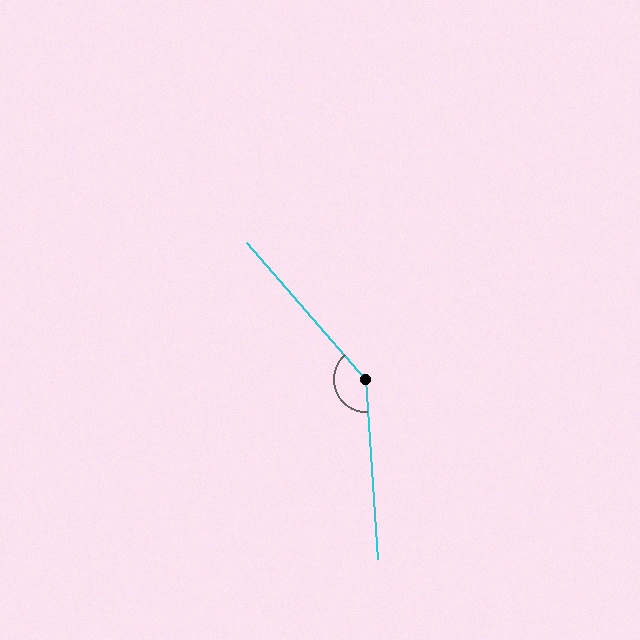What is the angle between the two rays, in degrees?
Approximately 143 degrees.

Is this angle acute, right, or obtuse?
It is obtuse.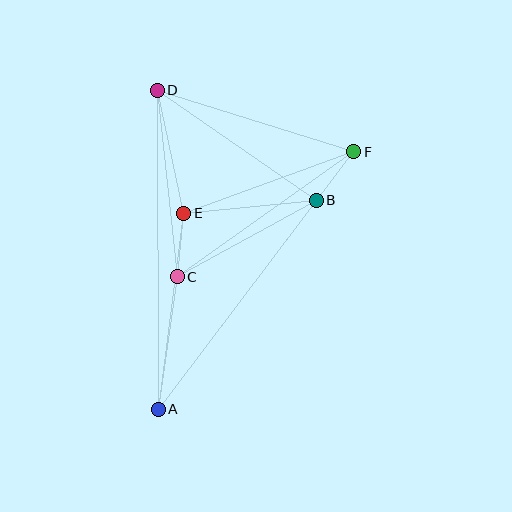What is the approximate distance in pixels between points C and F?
The distance between C and F is approximately 216 pixels.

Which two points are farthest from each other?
Points A and F are farthest from each other.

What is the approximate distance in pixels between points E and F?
The distance between E and F is approximately 181 pixels.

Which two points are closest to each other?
Points B and F are closest to each other.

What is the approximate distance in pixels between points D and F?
The distance between D and F is approximately 206 pixels.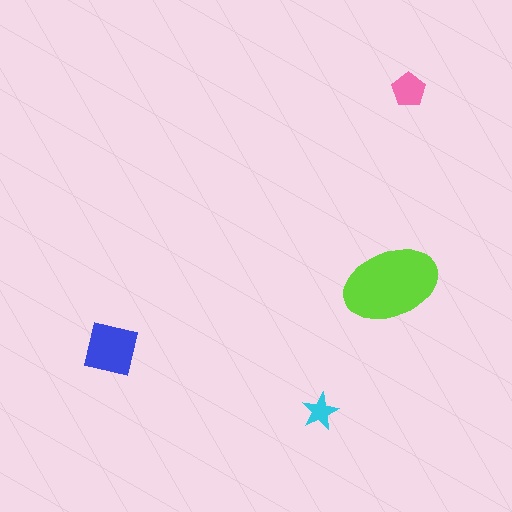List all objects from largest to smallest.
The lime ellipse, the blue square, the pink pentagon, the cyan star.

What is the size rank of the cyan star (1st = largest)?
4th.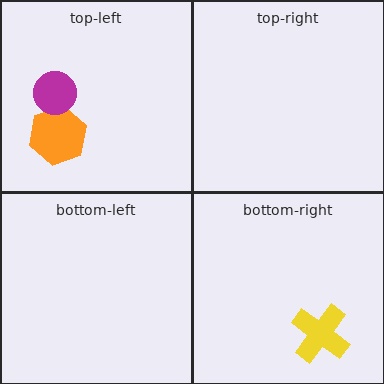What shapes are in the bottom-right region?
The yellow cross.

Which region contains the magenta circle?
The top-left region.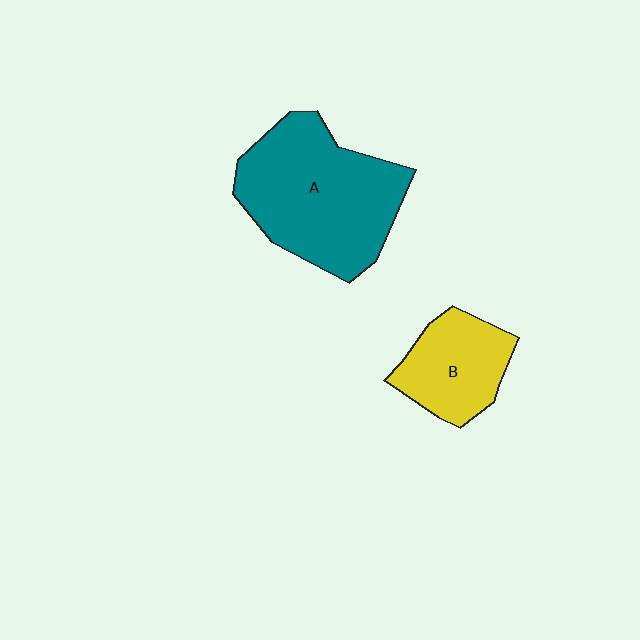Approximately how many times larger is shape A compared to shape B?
Approximately 2.0 times.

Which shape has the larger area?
Shape A (teal).